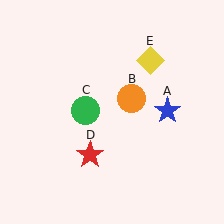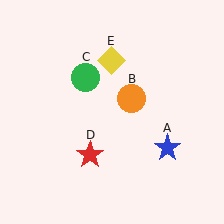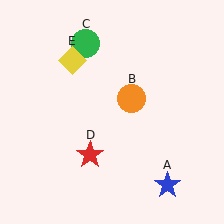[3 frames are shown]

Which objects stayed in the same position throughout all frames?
Orange circle (object B) and red star (object D) remained stationary.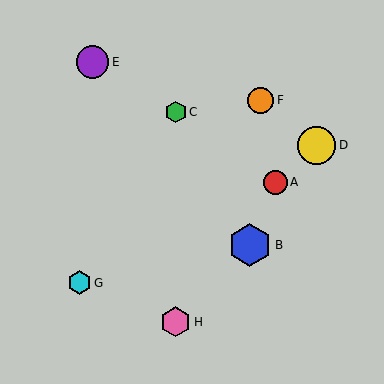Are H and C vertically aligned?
Yes, both are at x≈176.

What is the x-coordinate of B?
Object B is at x≈250.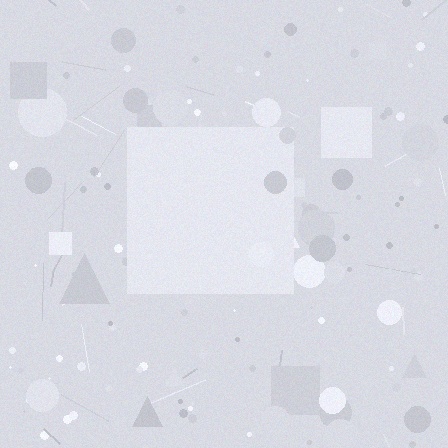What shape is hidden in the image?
A square is hidden in the image.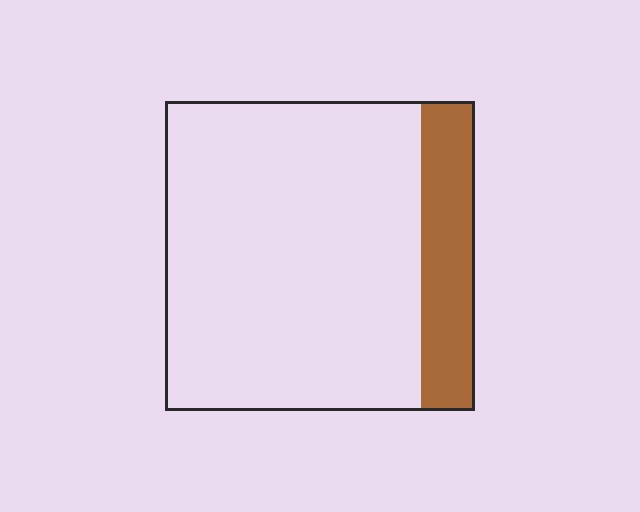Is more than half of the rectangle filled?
No.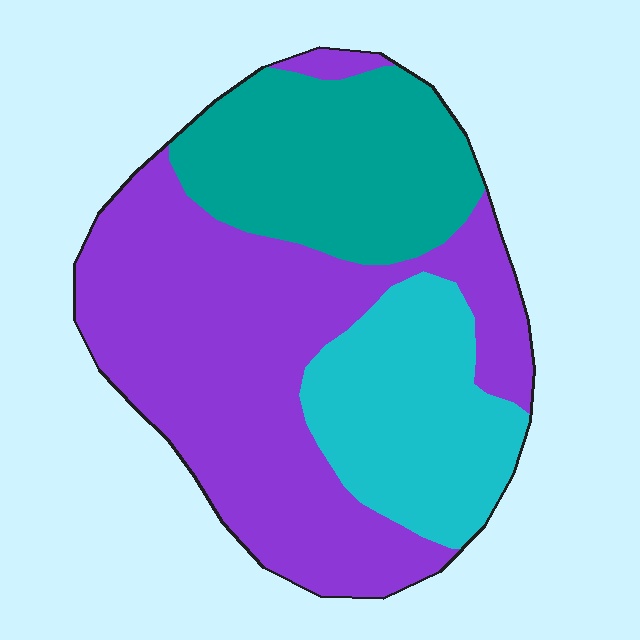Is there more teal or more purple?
Purple.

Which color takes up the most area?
Purple, at roughly 50%.